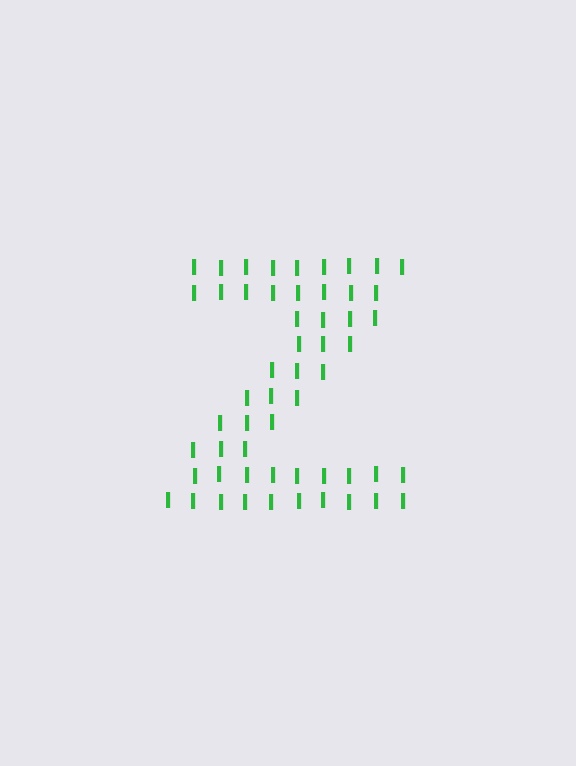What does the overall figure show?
The overall figure shows the letter Z.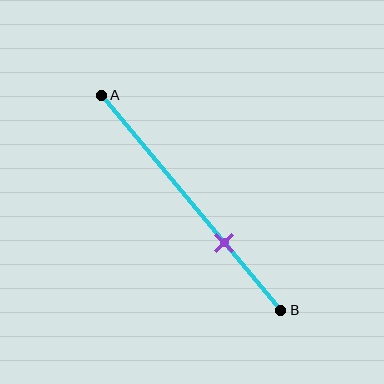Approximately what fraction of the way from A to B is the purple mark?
The purple mark is approximately 70% of the way from A to B.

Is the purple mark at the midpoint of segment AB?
No, the mark is at about 70% from A, not at the 50% midpoint.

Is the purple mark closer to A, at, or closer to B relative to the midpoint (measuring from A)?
The purple mark is closer to point B than the midpoint of segment AB.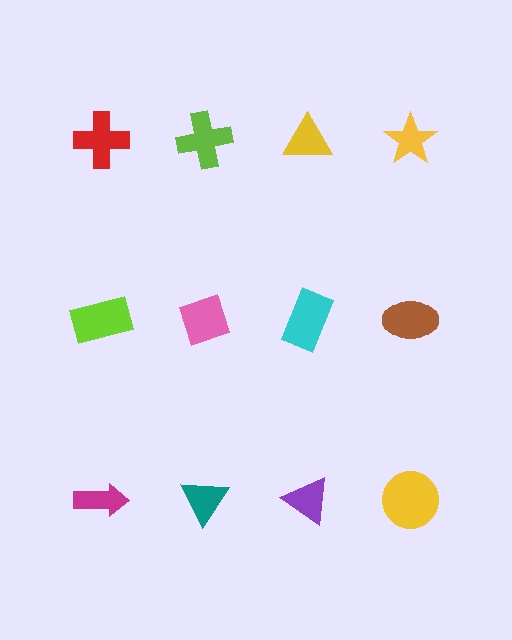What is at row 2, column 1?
A lime rectangle.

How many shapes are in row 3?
4 shapes.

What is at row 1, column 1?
A red cross.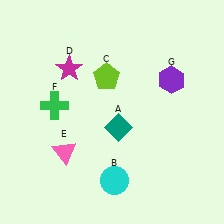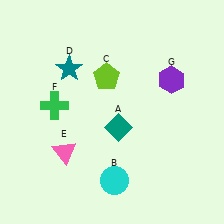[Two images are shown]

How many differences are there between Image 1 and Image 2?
There is 1 difference between the two images.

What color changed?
The star (D) changed from magenta in Image 1 to teal in Image 2.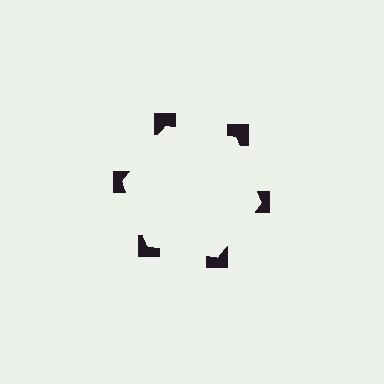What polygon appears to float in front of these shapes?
An illusory hexagon — its edges are inferred from the aligned wedge cuts in the notched squares, not physically drawn.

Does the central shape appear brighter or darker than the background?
It typically appears slightly brighter than the background, even though no actual brightness change is drawn.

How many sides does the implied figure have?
6 sides.